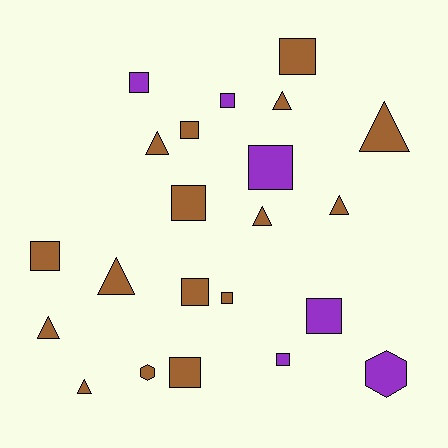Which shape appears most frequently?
Square, with 12 objects.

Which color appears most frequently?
Brown, with 16 objects.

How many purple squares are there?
There are 5 purple squares.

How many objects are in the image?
There are 22 objects.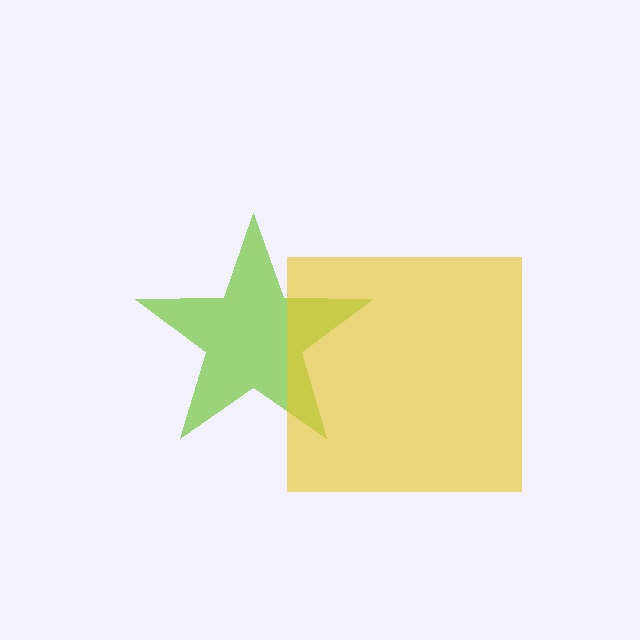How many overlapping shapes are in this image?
There are 2 overlapping shapes in the image.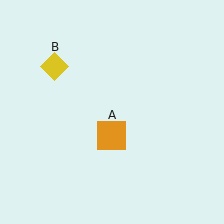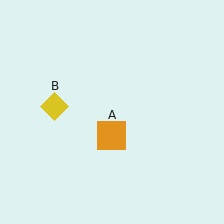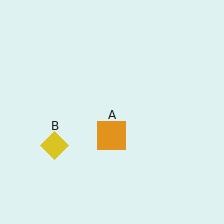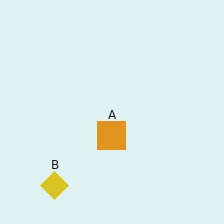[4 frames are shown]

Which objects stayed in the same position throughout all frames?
Orange square (object A) remained stationary.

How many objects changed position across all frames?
1 object changed position: yellow diamond (object B).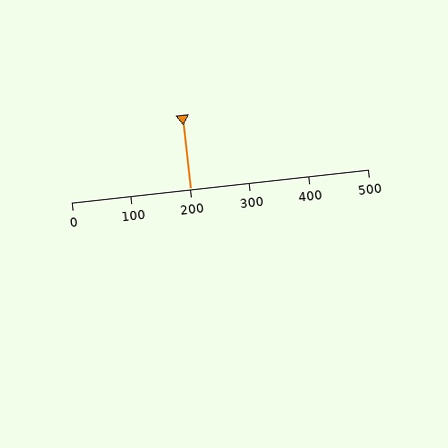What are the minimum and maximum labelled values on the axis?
The axis runs from 0 to 500.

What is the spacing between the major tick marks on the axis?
The major ticks are spaced 100 apart.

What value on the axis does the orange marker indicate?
The marker indicates approximately 200.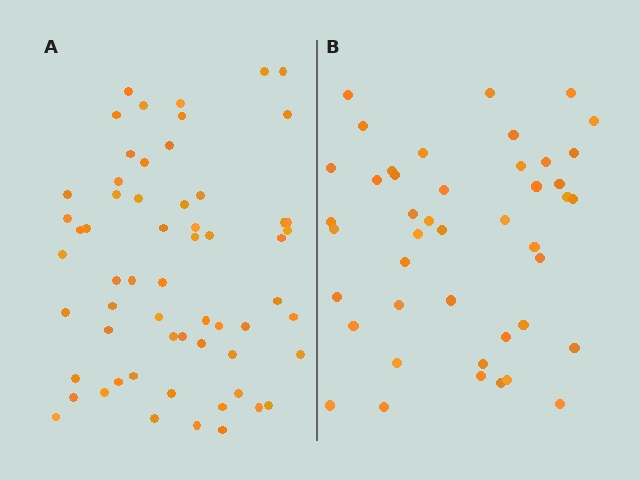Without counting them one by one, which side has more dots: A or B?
Region A (the left region) has more dots.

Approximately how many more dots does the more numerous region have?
Region A has approximately 15 more dots than region B.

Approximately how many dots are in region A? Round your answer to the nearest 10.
About 60 dots.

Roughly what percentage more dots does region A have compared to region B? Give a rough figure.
About 35% more.